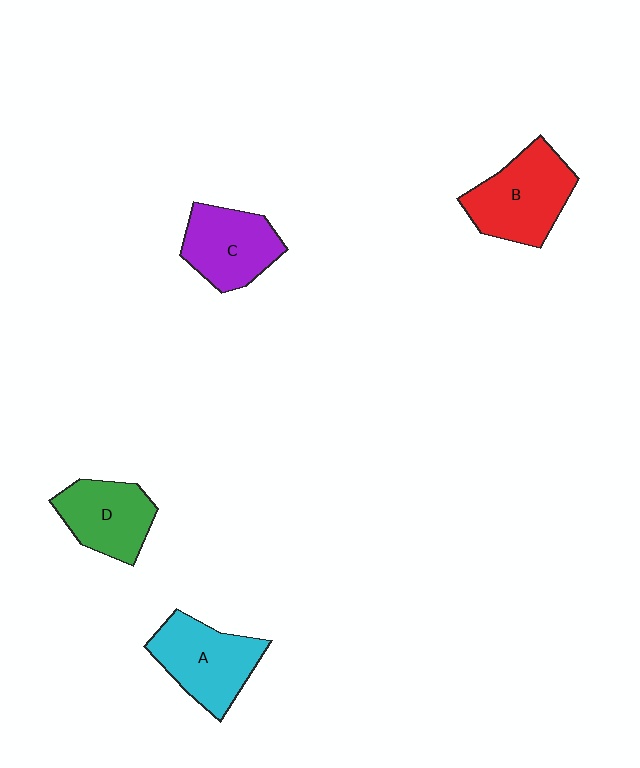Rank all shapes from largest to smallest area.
From largest to smallest: B (red), A (cyan), C (purple), D (green).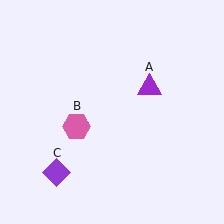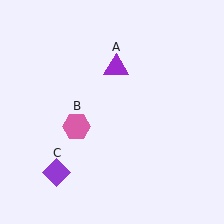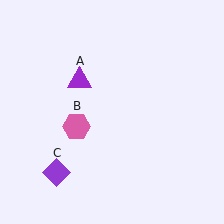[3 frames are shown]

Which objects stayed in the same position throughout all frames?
Pink hexagon (object B) and purple diamond (object C) remained stationary.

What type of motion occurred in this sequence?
The purple triangle (object A) rotated counterclockwise around the center of the scene.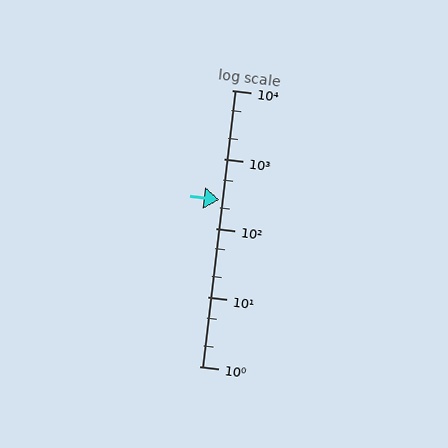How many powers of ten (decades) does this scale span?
The scale spans 4 decades, from 1 to 10000.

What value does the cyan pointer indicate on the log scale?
The pointer indicates approximately 260.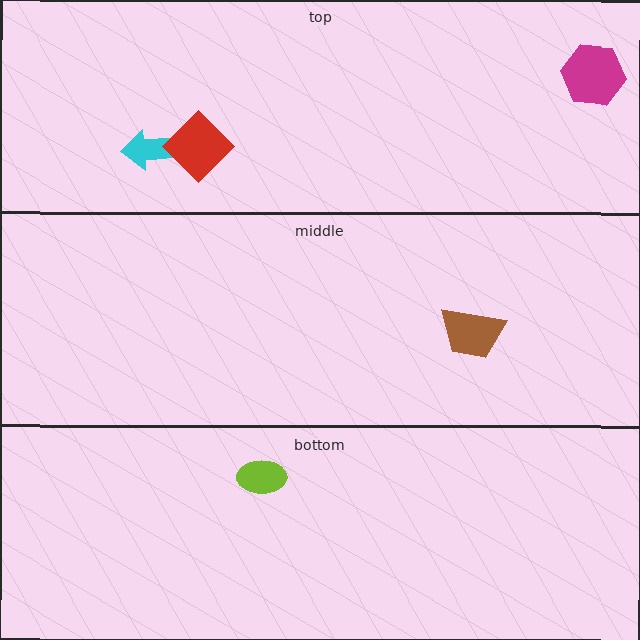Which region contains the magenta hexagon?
The top region.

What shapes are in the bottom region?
The lime ellipse.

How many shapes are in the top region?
3.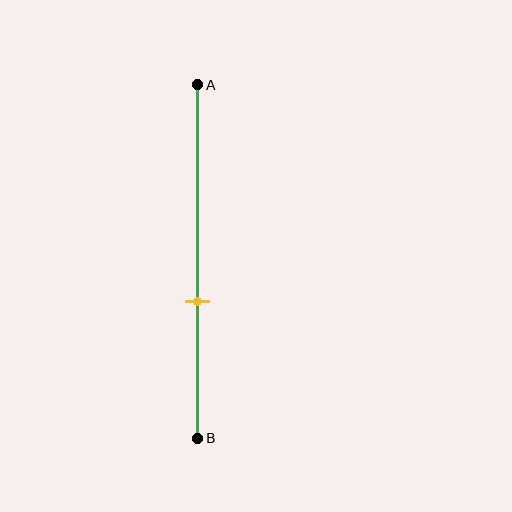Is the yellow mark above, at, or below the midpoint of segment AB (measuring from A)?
The yellow mark is below the midpoint of segment AB.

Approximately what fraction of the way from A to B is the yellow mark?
The yellow mark is approximately 60% of the way from A to B.